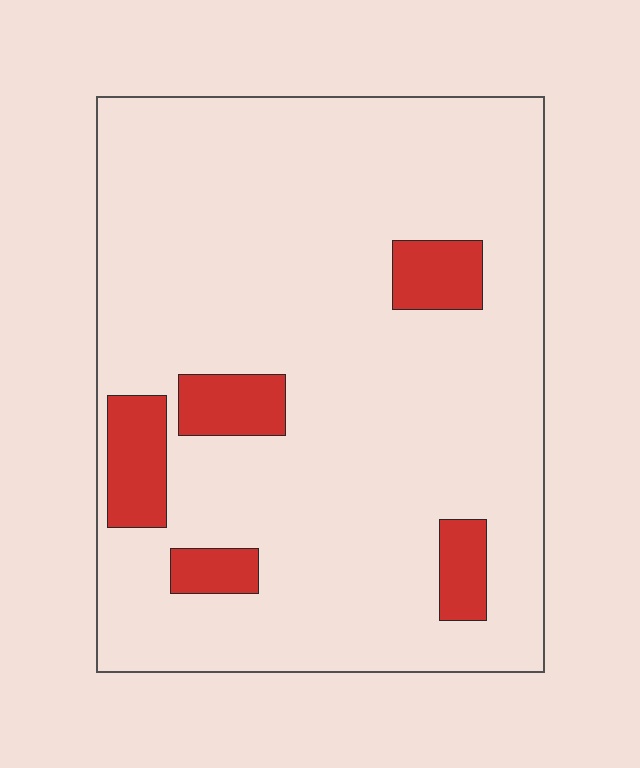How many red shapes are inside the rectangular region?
5.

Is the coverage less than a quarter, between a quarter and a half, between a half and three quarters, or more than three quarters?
Less than a quarter.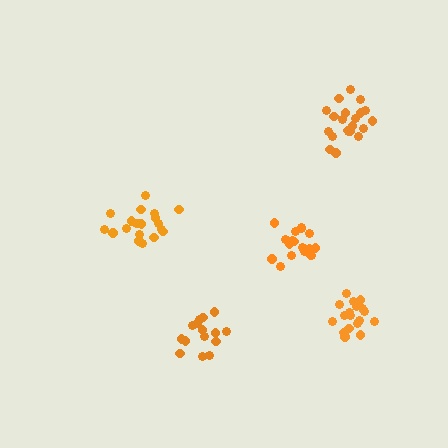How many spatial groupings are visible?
There are 5 spatial groupings.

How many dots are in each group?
Group 1: 18 dots, Group 2: 20 dots, Group 3: 15 dots, Group 4: 18 dots, Group 5: 21 dots (92 total).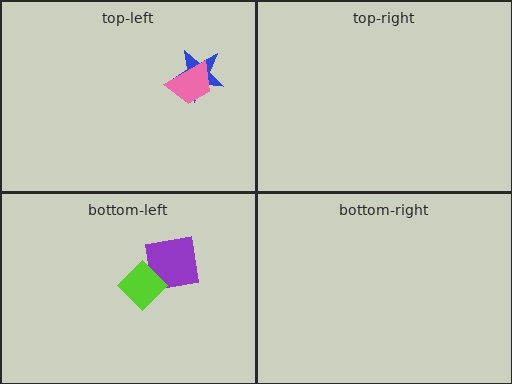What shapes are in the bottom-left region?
The purple square, the lime diamond.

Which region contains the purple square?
The bottom-left region.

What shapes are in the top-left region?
The blue star, the pink trapezoid.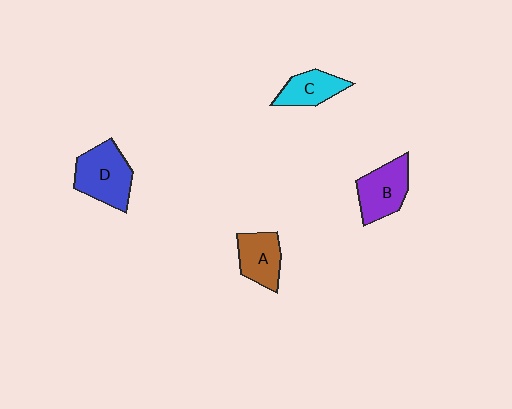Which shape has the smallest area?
Shape C (cyan).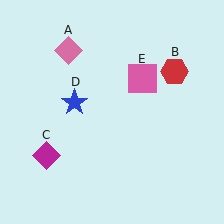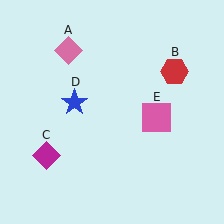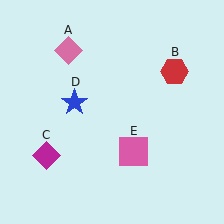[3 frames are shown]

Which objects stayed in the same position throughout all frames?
Pink diamond (object A) and red hexagon (object B) and magenta diamond (object C) and blue star (object D) remained stationary.